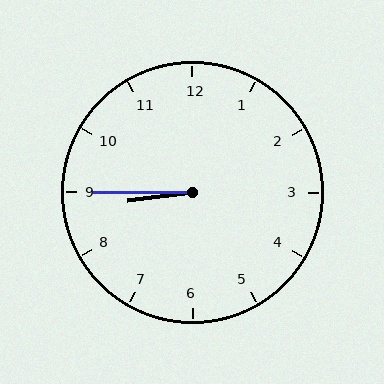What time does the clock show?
8:45.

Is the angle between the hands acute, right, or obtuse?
It is acute.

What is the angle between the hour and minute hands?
Approximately 8 degrees.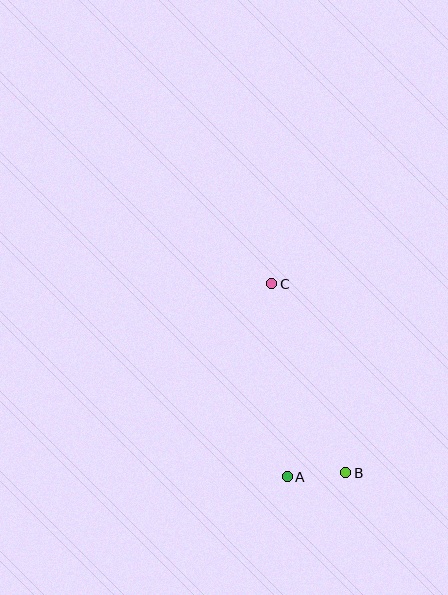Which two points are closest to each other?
Points A and B are closest to each other.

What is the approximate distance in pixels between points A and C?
The distance between A and C is approximately 194 pixels.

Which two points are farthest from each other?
Points B and C are farthest from each other.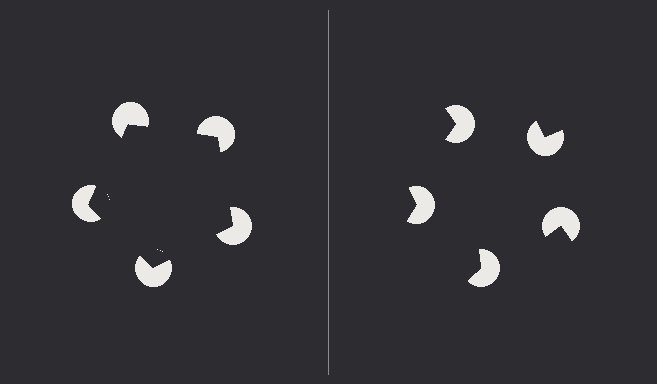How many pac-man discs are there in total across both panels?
10 — 5 on each side.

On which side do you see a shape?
An illusory pentagon appears on the left side. On the right side the wedge cuts are rotated, so no coherent shape forms.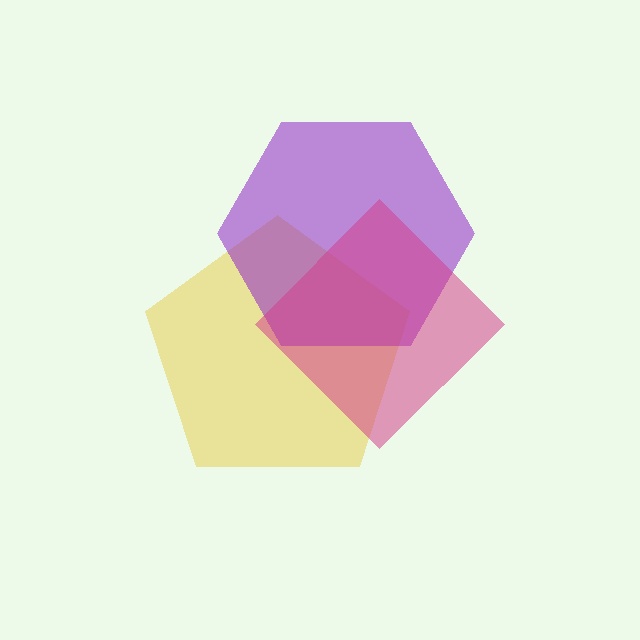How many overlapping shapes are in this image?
There are 3 overlapping shapes in the image.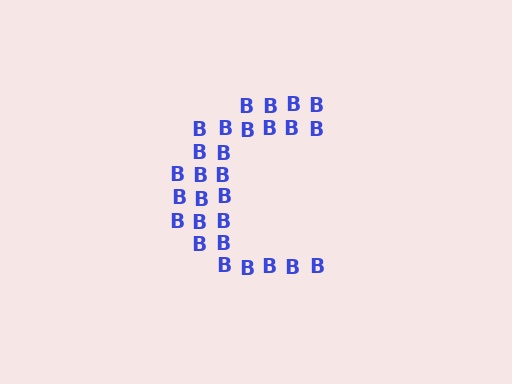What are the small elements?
The small elements are letter B's.